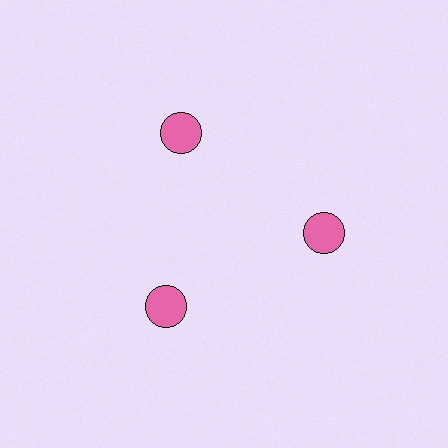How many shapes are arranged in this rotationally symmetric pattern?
There are 3 shapes, arranged in 3 groups of 1.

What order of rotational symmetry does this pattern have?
This pattern has 3-fold rotational symmetry.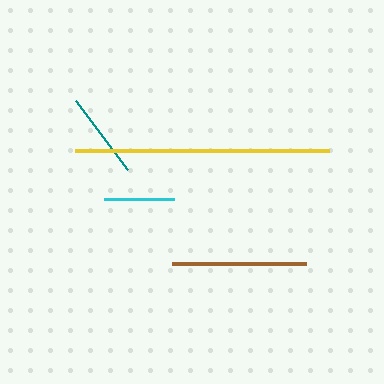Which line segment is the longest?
The yellow line is the longest at approximately 254 pixels.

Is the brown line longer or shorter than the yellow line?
The yellow line is longer than the brown line.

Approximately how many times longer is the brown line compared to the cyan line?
The brown line is approximately 1.9 times the length of the cyan line.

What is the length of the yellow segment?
The yellow segment is approximately 254 pixels long.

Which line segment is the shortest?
The cyan line is the shortest at approximately 70 pixels.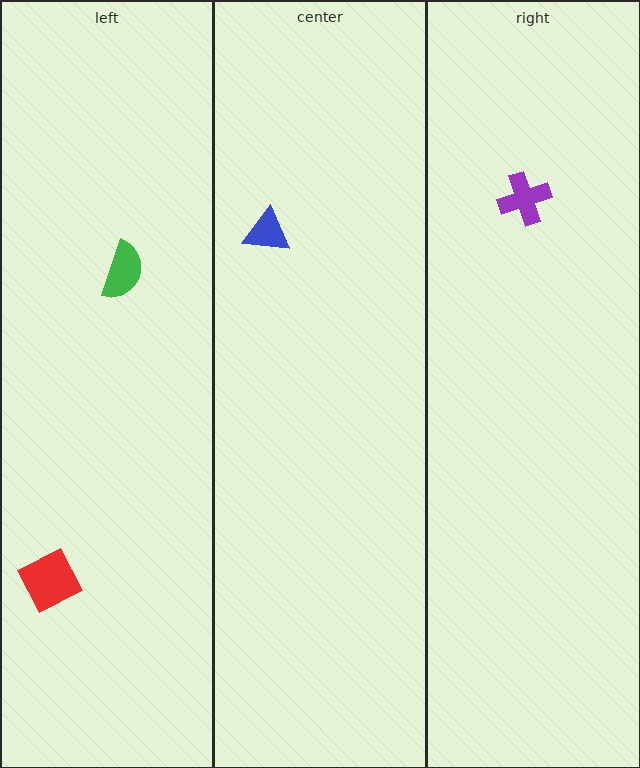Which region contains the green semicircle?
The left region.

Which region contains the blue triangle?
The center region.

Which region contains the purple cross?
The right region.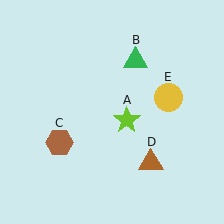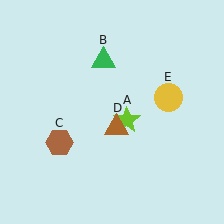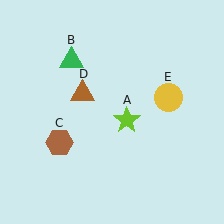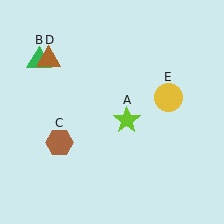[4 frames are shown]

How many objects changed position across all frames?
2 objects changed position: green triangle (object B), brown triangle (object D).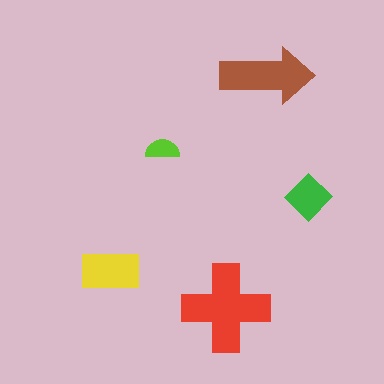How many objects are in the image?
There are 5 objects in the image.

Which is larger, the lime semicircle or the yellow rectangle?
The yellow rectangle.